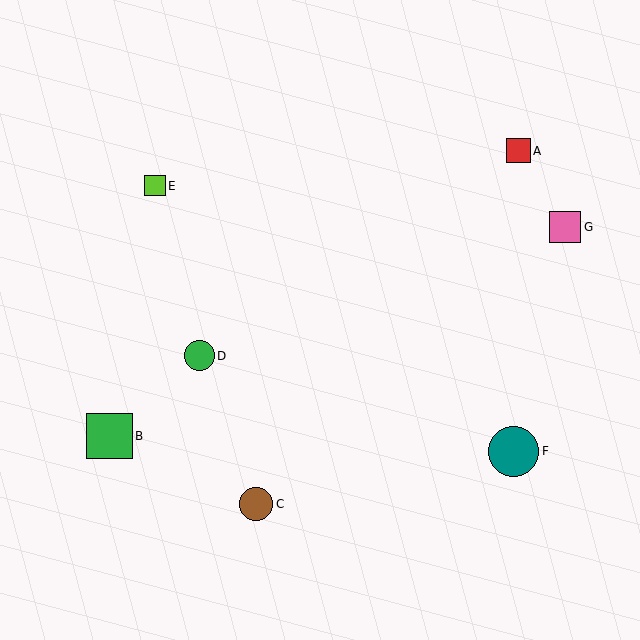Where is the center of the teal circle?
The center of the teal circle is at (514, 451).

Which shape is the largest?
The teal circle (labeled F) is the largest.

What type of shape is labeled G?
Shape G is a pink square.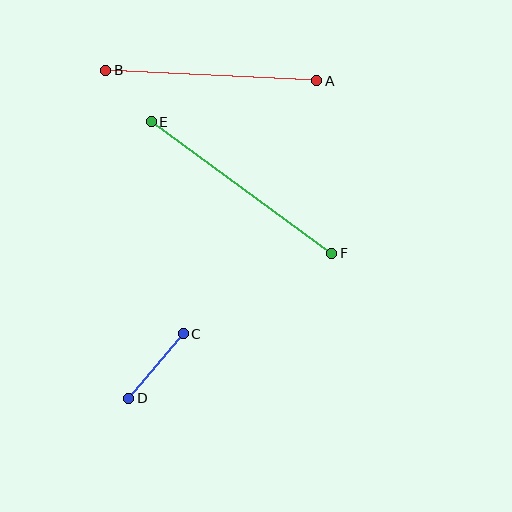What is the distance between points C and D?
The distance is approximately 85 pixels.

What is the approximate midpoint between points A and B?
The midpoint is at approximately (211, 75) pixels.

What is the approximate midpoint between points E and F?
The midpoint is at approximately (242, 187) pixels.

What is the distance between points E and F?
The distance is approximately 223 pixels.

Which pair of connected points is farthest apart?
Points E and F are farthest apart.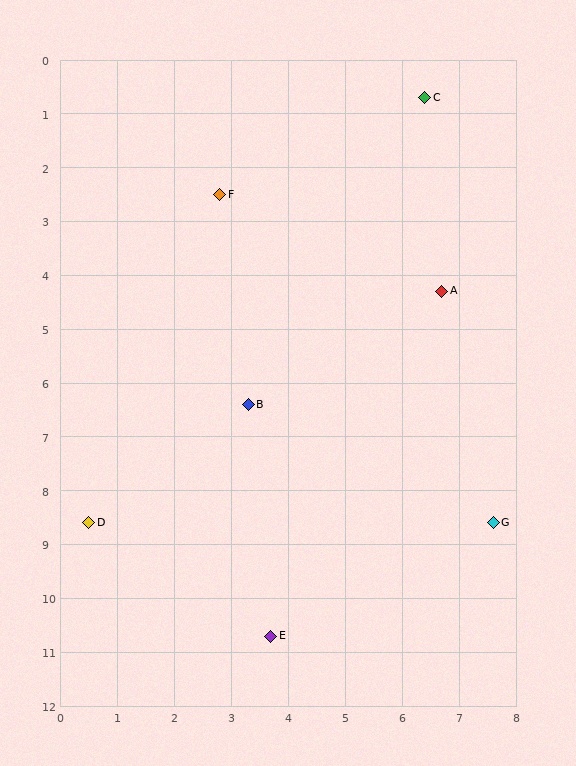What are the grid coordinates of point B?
Point B is at approximately (3.3, 6.4).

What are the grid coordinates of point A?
Point A is at approximately (6.7, 4.3).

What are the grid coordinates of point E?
Point E is at approximately (3.7, 10.7).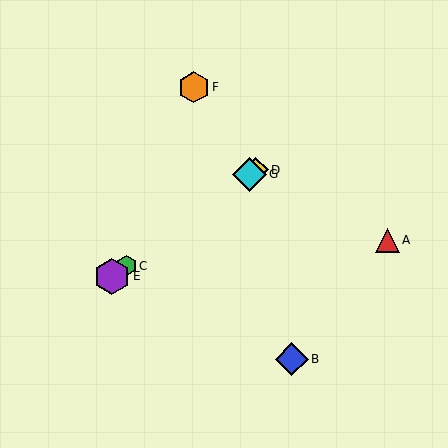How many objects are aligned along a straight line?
4 objects (C, D, E, G) are aligned along a straight line.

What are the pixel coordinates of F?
Object F is at (194, 87).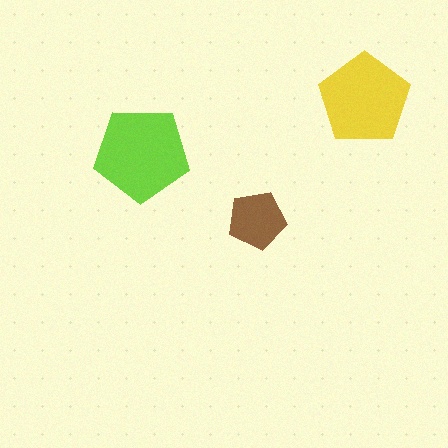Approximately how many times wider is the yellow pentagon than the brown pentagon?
About 1.5 times wider.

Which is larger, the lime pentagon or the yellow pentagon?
The lime one.